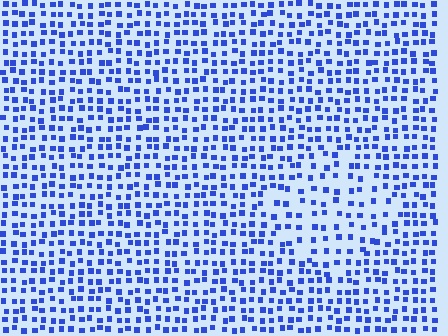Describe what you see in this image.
The image contains small blue elements arranged at two different densities. A diamond-shaped region is visible where the elements are less densely packed than the surrounding area.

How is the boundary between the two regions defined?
The boundary is defined by a change in element density (approximately 1.7x ratio). All elements are the same color, size, and shape.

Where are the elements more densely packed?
The elements are more densely packed outside the diamond boundary.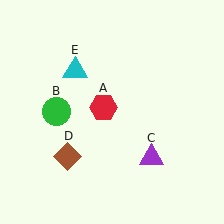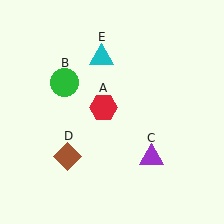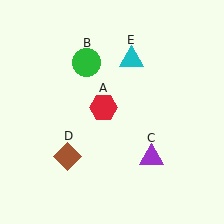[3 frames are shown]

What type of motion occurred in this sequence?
The green circle (object B), cyan triangle (object E) rotated clockwise around the center of the scene.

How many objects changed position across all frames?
2 objects changed position: green circle (object B), cyan triangle (object E).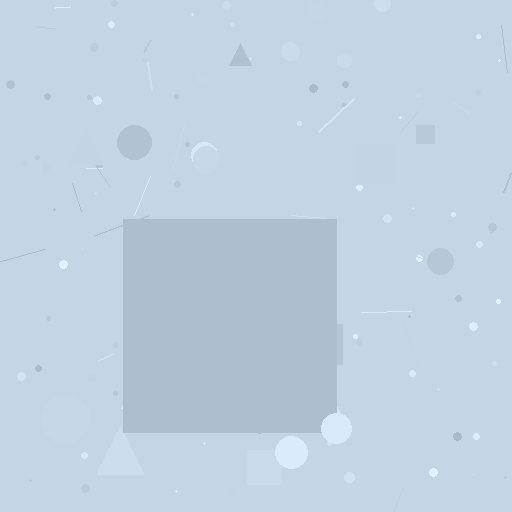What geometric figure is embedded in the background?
A square is embedded in the background.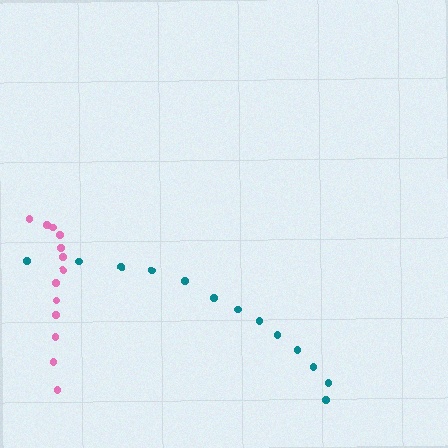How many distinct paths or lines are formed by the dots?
There are 2 distinct paths.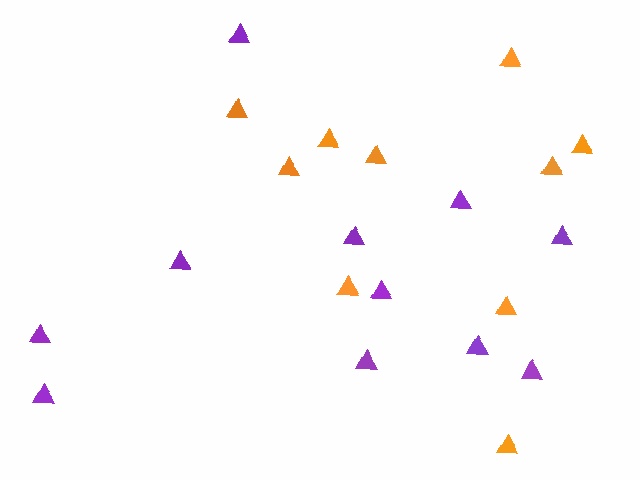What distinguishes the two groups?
There are 2 groups: one group of orange triangles (10) and one group of purple triangles (11).